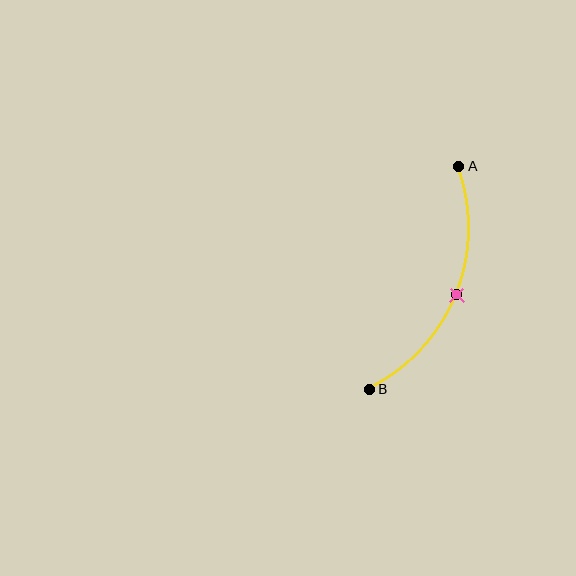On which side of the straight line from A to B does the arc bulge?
The arc bulges to the right of the straight line connecting A and B.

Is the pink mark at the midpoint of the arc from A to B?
Yes. The pink mark lies on the arc at equal arc-length from both A and B — it is the arc midpoint.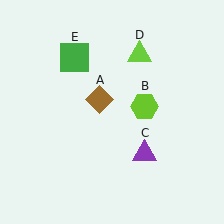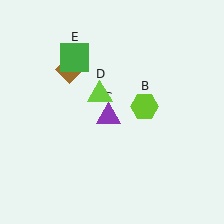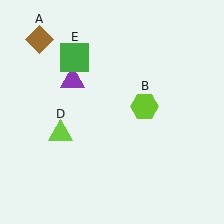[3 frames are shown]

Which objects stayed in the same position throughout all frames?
Lime hexagon (object B) and green square (object E) remained stationary.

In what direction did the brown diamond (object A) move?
The brown diamond (object A) moved up and to the left.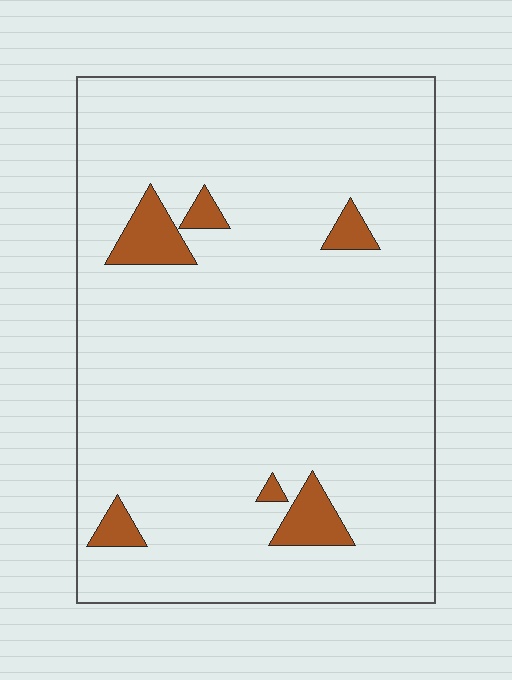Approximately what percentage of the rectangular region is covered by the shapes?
Approximately 5%.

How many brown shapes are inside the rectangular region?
6.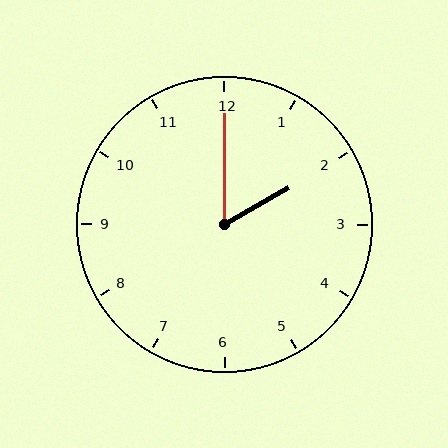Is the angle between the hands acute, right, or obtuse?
It is acute.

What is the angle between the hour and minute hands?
Approximately 60 degrees.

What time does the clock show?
2:00.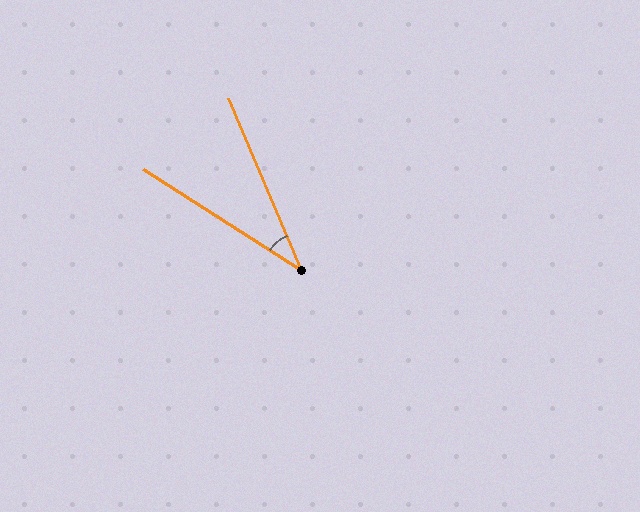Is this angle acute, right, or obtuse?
It is acute.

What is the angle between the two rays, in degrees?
Approximately 34 degrees.